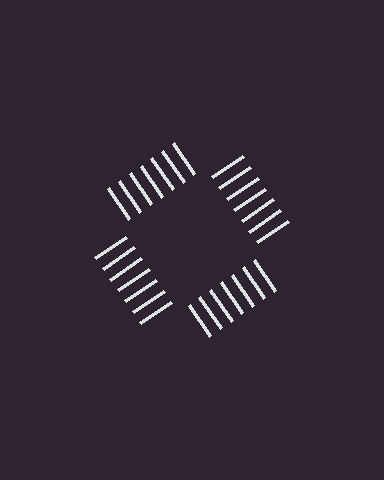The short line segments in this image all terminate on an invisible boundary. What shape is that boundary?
An illusory square — the line segments terminate on its edges but no continuous stroke is drawn.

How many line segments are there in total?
28 — 7 along each of the 4 edges.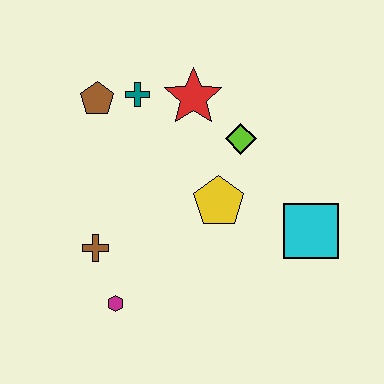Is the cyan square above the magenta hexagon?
Yes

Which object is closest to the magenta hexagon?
The brown cross is closest to the magenta hexagon.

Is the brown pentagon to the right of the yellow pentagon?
No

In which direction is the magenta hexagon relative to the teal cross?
The magenta hexagon is below the teal cross.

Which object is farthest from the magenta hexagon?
The red star is farthest from the magenta hexagon.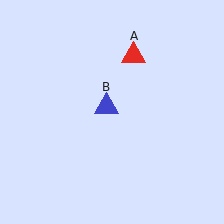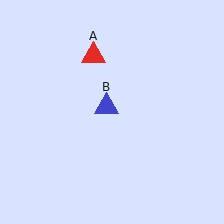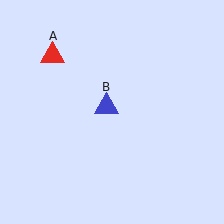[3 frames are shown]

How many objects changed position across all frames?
1 object changed position: red triangle (object A).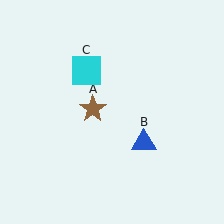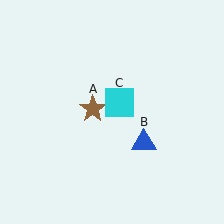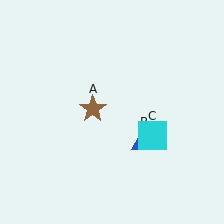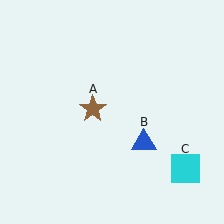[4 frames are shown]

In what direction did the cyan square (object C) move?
The cyan square (object C) moved down and to the right.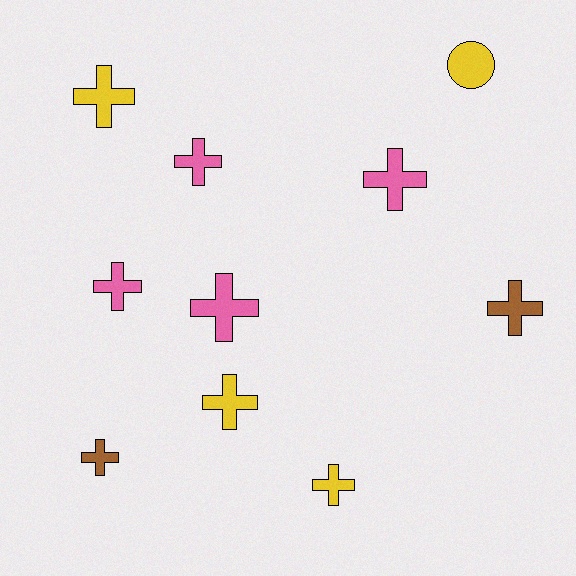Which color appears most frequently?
Pink, with 4 objects.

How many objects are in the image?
There are 10 objects.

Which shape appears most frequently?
Cross, with 9 objects.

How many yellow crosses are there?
There are 3 yellow crosses.